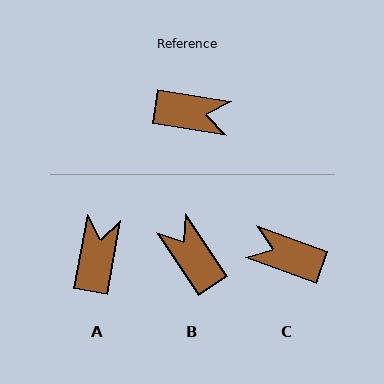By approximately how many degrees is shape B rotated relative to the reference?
Approximately 133 degrees counter-clockwise.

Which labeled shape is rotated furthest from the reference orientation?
C, about 169 degrees away.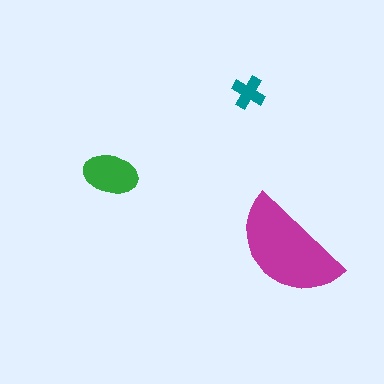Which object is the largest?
The magenta semicircle.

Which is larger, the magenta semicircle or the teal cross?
The magenta semicircle.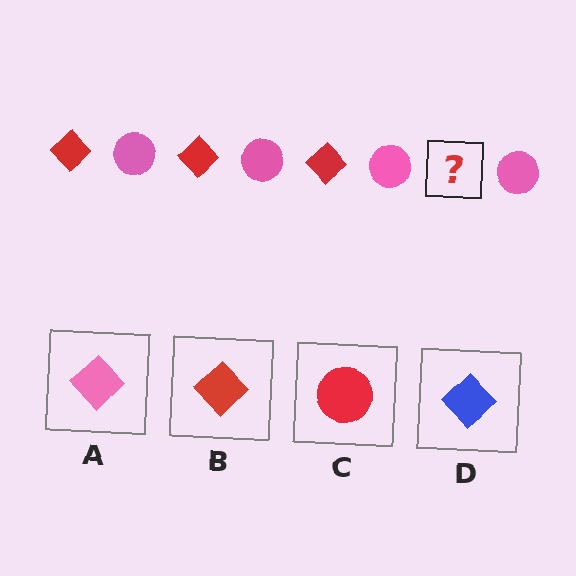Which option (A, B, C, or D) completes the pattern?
B.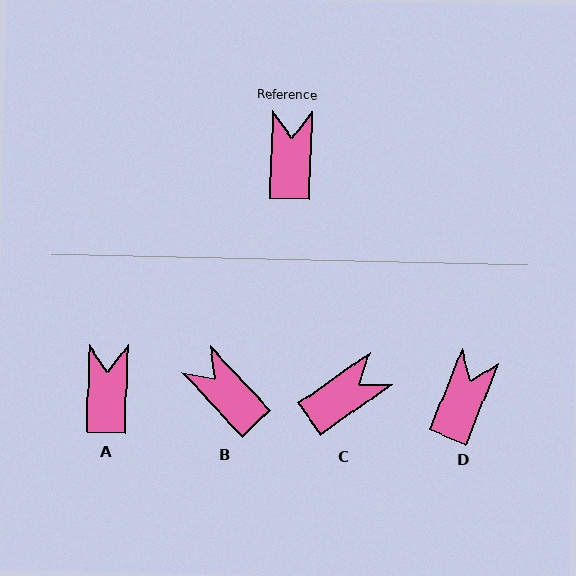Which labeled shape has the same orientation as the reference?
A.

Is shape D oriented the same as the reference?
No, it is off by about 20 degrees.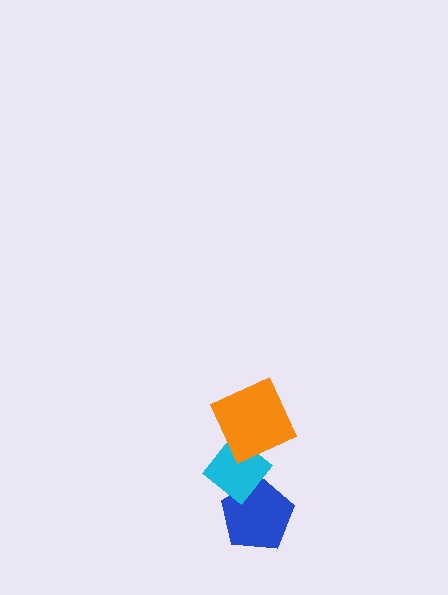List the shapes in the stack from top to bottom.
From top to bottom: the orange square, the cyan diamond, the blue pentagon.